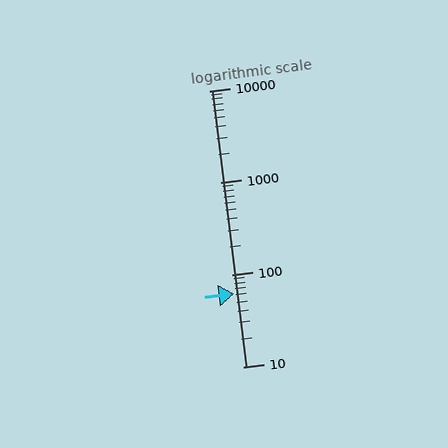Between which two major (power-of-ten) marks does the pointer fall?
The pointer is between 10 and 100.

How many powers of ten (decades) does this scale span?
The scale spans 3 decades, from 10 to 10000.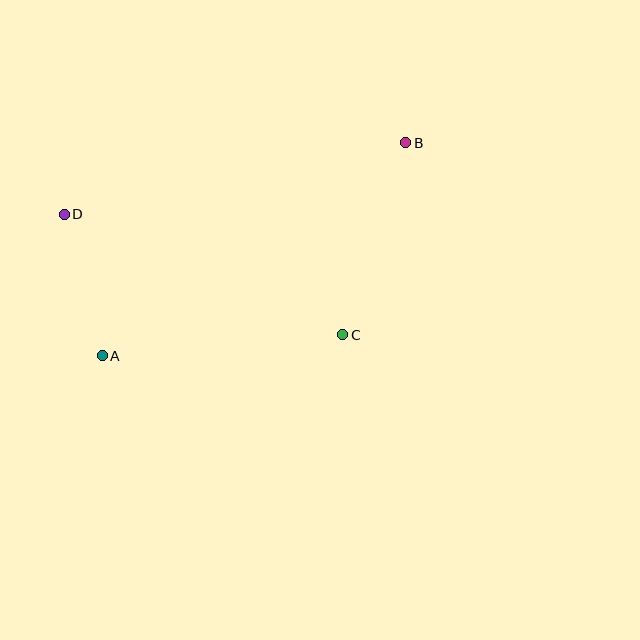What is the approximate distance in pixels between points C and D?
The distance between C and D is approximately 303 pixels.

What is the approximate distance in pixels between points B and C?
The distance between B and C is approximately 202 pixels.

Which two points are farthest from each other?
Points A and B are farthest from each other.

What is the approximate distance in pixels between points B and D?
The distance between B and D is approximately 349 pixels.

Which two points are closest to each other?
Points A and D are closest to each other.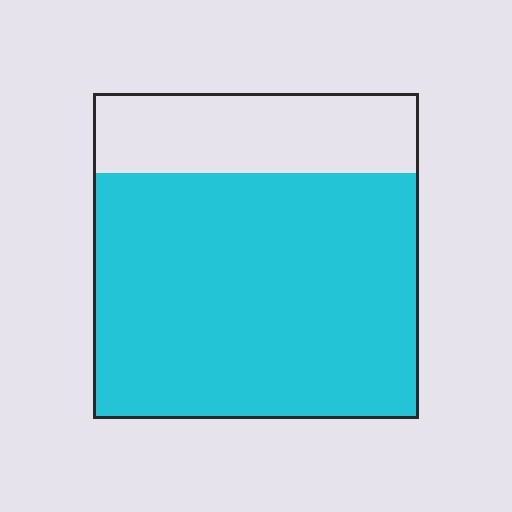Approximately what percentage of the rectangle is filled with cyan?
Approximately 75%.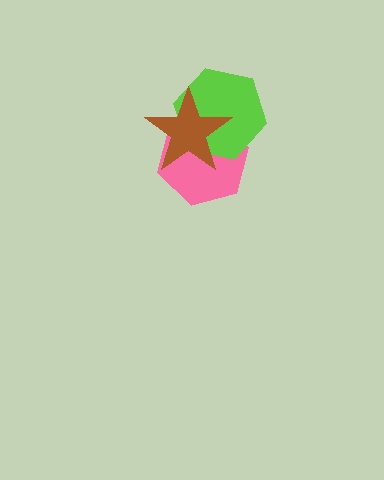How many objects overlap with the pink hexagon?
2 objects overlap with the pink hexagon.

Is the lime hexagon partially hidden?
Yes, it is partially covered by another shape.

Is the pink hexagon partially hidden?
Yes, it is partially covered by another shape.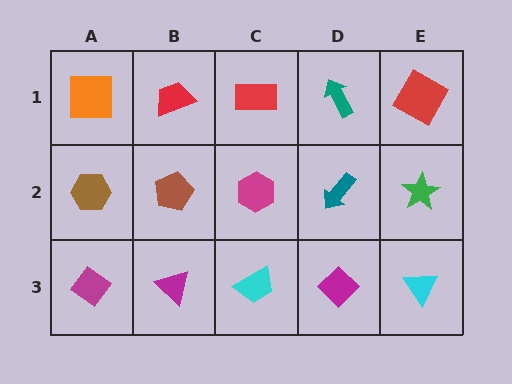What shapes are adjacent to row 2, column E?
A red square (row 1, column E), a cyan triangle (row 3, column E), a teal arrow (row 2, column D).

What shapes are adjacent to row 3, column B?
A brown pentagon (row 2, column B), a magenta diamond (row 3, column A), a cyan trapezoid (row 3, column C).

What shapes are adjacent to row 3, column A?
A brown hexagon (row 2, column A), a magenta triangle (row 3, column B).